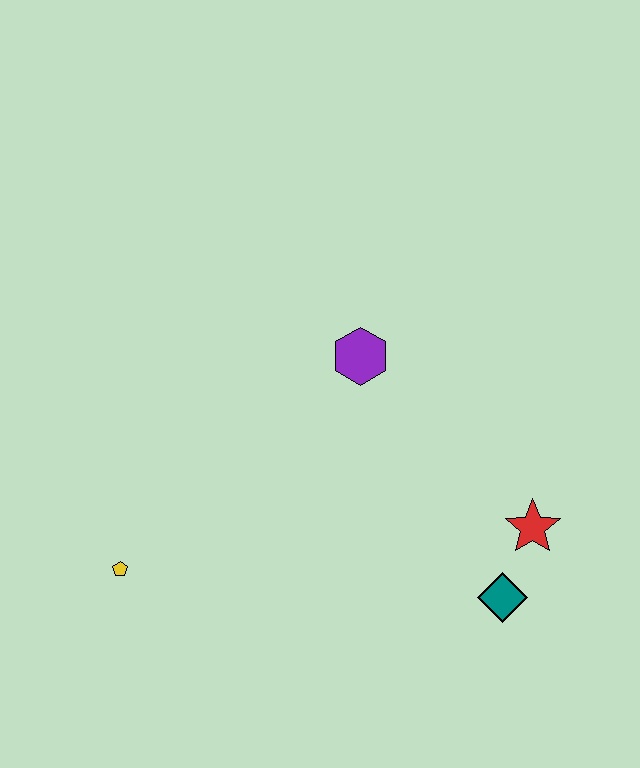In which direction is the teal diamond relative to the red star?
The teal diamond is below the red star.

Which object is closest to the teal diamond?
The red star is closest to the teal diamond.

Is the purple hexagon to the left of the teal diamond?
Yes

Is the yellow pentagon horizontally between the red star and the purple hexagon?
No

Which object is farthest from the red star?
The yellow pentagon is farthest from the red star.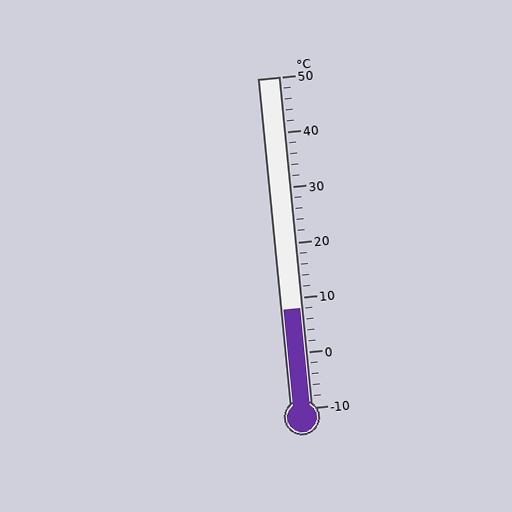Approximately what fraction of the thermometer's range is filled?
The thermometer is filled to approximately 30% of its range.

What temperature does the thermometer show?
The thermometer shows approximately 8°C.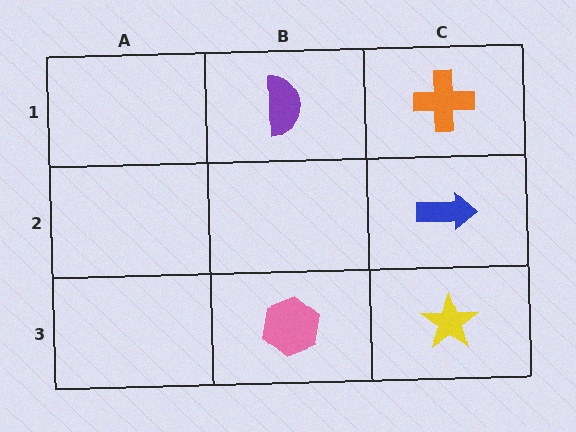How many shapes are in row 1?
2 shapes.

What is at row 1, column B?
A purple semicircle.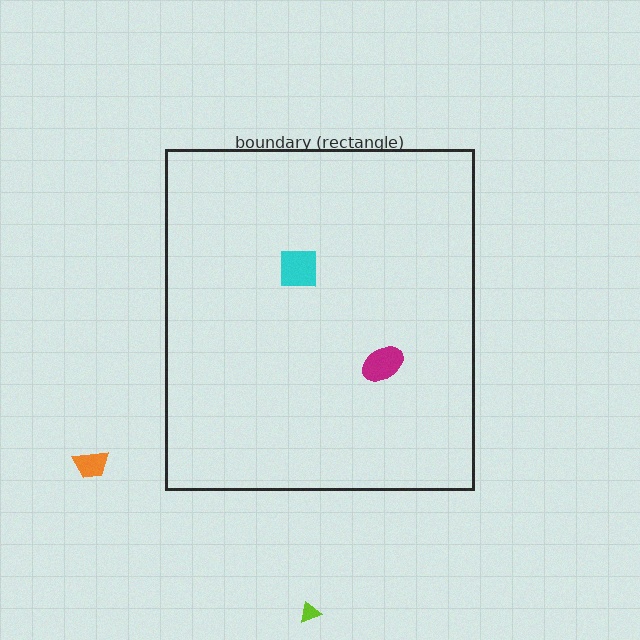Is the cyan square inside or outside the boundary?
Inside.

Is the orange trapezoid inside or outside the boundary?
Outside.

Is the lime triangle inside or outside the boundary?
Outside.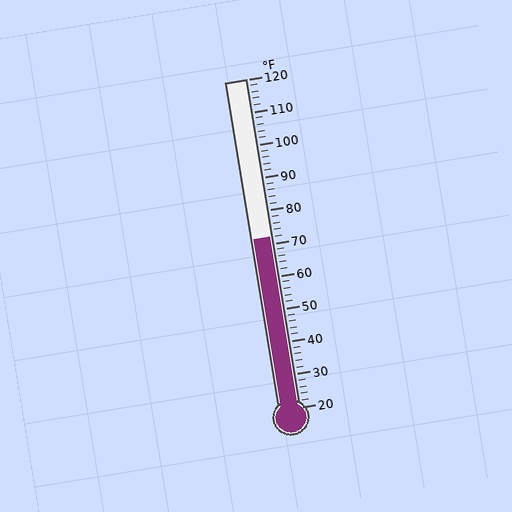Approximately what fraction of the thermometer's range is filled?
The thermometer is filled to approximately 50% of its range.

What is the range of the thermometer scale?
The thermometer scale ranges from 20°F to 120°F.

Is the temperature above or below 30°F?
The temperature is above 30°F.